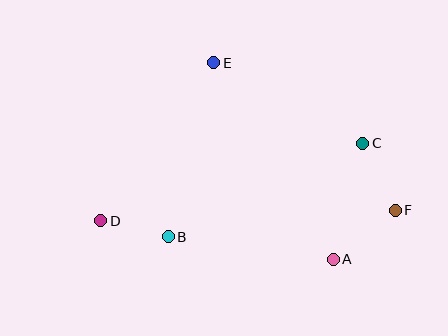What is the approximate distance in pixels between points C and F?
The distance between C and F is approximately 75 pixels.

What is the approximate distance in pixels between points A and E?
The distance between A and E is approximately 230 pixels.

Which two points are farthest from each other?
Points D and F are farthest from each other.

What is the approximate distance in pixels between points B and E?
The distance between B and E is approximately 180 pixels.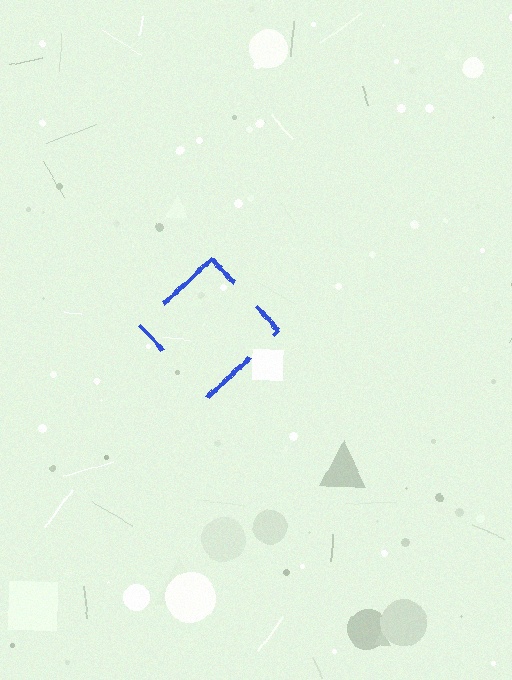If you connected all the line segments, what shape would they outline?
They would outline a diamond.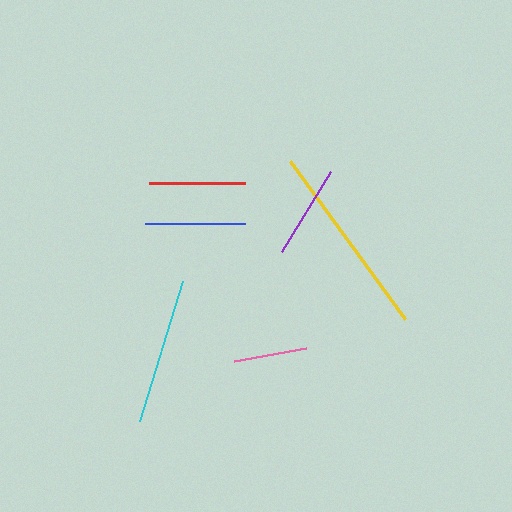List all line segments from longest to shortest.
From longest to shortest: yellow, cyan, blue, red, purple, pink.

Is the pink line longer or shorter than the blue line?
The blue line is longer than the pink line.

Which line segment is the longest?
The yellow line is the longest at approximately 195 pixels.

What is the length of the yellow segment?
The yellow segment is approximately 195 pixels long.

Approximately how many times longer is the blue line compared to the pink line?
The blue line is approximately 1.4 times the length of the pink line.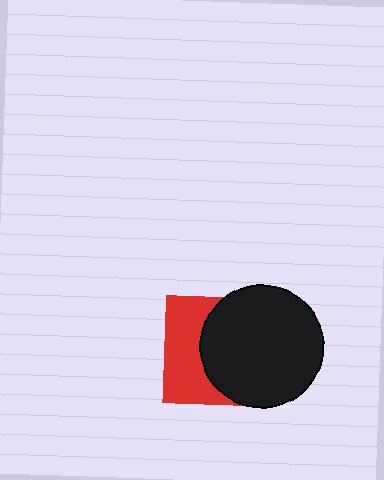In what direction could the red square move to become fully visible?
The red square could move left. That would shift it out from behind the black circle entirely.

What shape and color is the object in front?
The object in front is a black circle.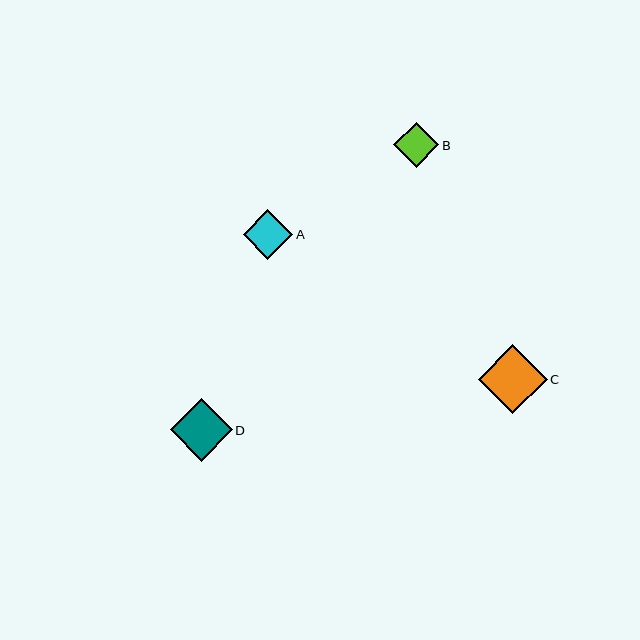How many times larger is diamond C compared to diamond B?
Diamond C is approximately 1.5 times the size of diamond B.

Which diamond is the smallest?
Diamond B is the smallest with a size of approximately 45 pixels.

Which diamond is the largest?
Diamond C is the largest with a size of approximately 69 pixels.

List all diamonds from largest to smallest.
From largest to smallest: C, D, A, B.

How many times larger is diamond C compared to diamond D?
Diamond C is approximately 1.1 times the size of diamond D.